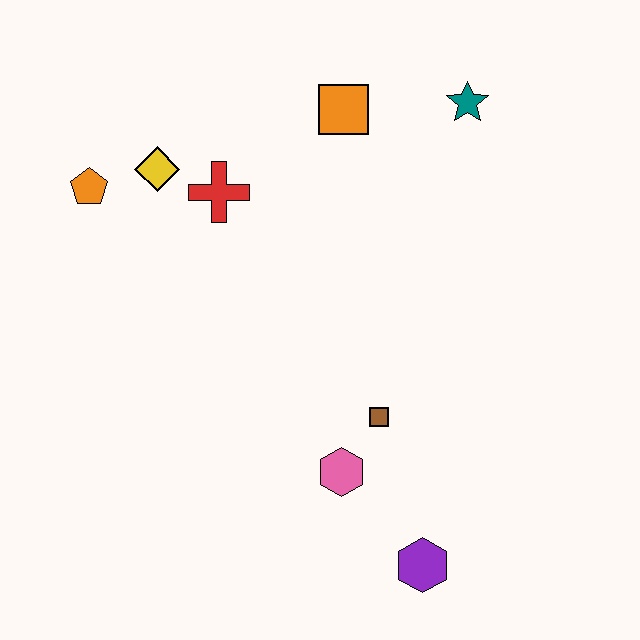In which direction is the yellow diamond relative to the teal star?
The yellow diamond is to the left of the teal star.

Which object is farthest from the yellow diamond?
The purple hexagon is farthest from the yellow diamond.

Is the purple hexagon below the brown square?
Yes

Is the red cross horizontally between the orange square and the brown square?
No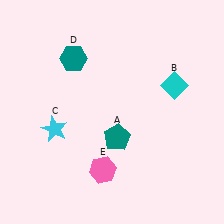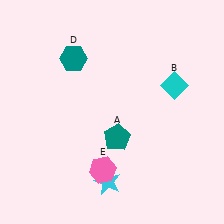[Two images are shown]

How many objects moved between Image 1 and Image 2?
1 object moved between the two images.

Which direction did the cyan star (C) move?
The cyan star (C) moved right.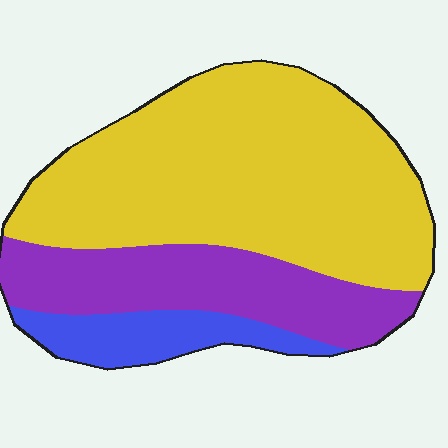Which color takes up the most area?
Yellow, at roughly 60%.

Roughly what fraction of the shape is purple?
Purple takes up about one quarter (1/4) of the shape.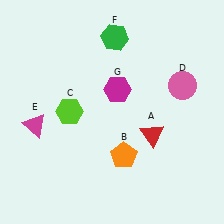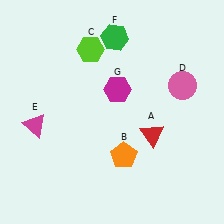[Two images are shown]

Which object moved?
The lime hexagon (C) moved up.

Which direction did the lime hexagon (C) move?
The lime hexagon (C) moved up.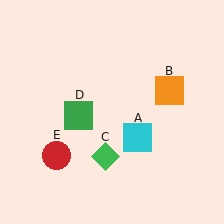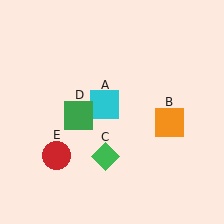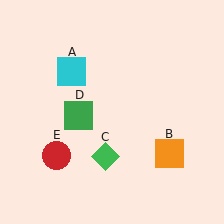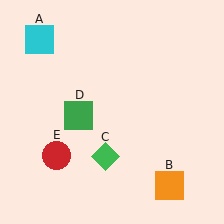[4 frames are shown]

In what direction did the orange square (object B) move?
The orange square (object B) moved down.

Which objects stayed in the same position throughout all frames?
Green diamond (object C) and green square (object D) and red circle (object E) remained stationary.